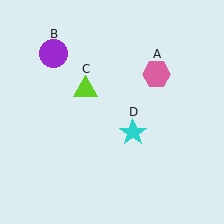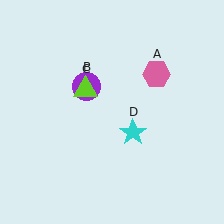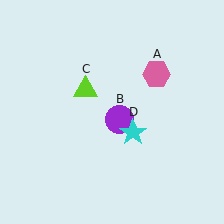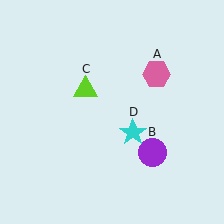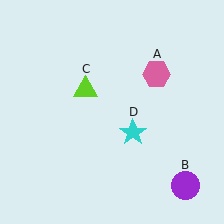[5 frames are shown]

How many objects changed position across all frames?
1 object changed position: purple circle (object B).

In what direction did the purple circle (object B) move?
The purple circle (object B) moved down and to the right.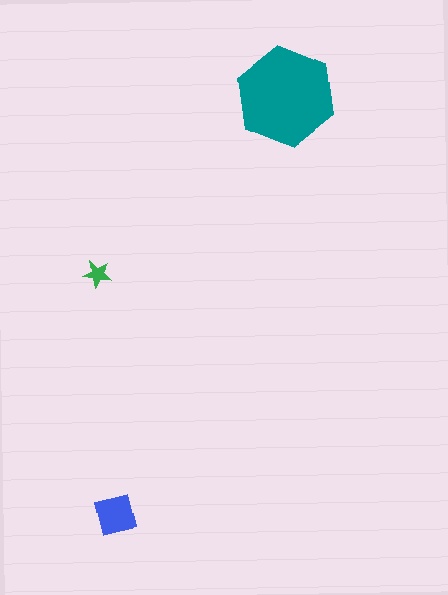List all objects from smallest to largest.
The green star, the blue square, the teal hexagon.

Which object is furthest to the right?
The teal hexagon is rightmost.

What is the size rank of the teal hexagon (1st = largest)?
1st.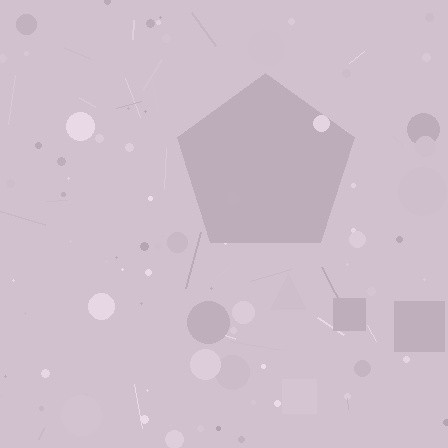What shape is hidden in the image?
A pentagon is hidden in the image.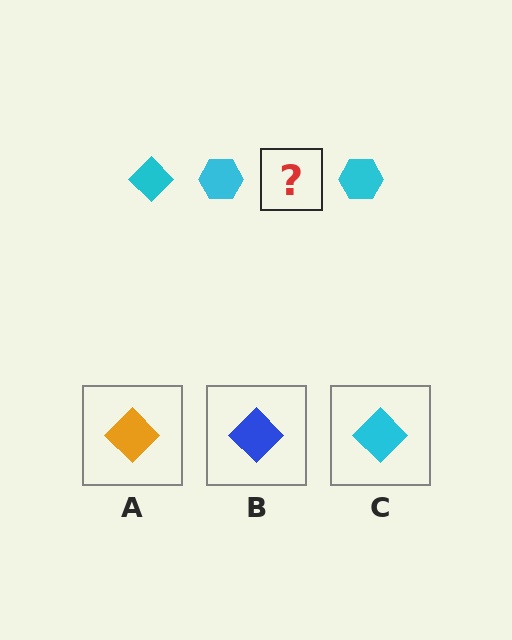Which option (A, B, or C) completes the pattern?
C.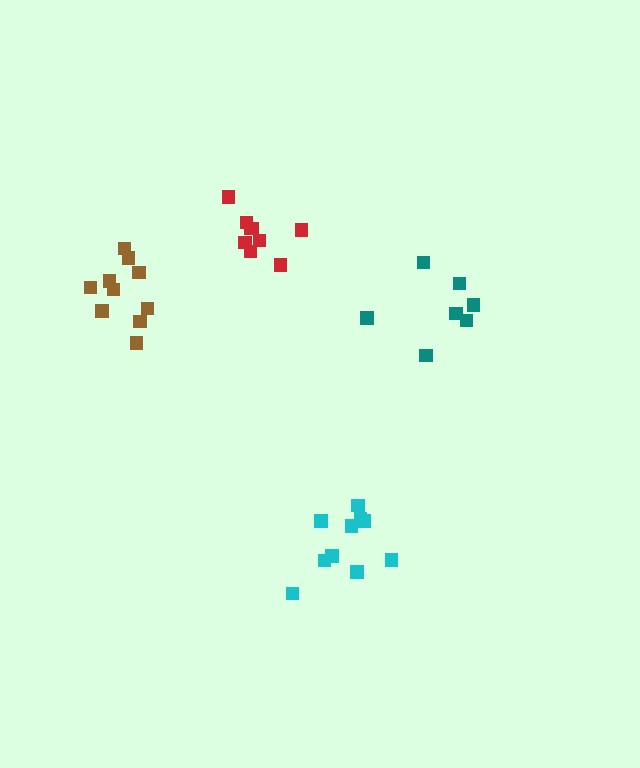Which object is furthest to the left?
The brown cluster is leftmost.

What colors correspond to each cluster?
The clusters are colored: brown, red, teal, cyan.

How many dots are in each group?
Group 1: 10 dots, Group 2: 9 dots, Group 3: 7 dots, Group 4: 10 dots (36 total).